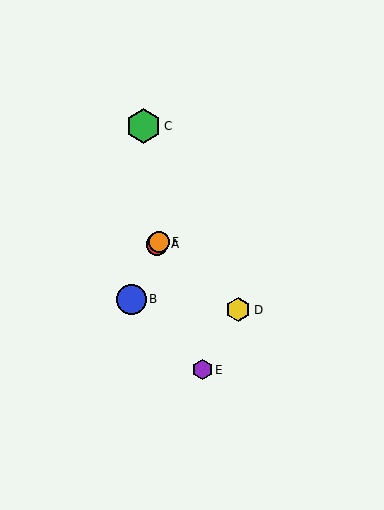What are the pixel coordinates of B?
Object B is at (131, 299).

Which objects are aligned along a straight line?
Objects A, B, F are aligned along a straight line.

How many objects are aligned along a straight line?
3 objects (A, B, F) are aligned along a straight line.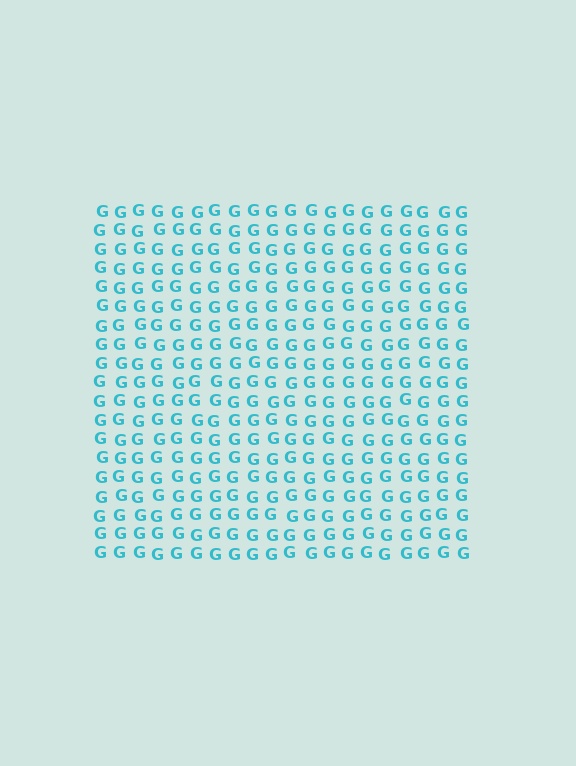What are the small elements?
The small elements are letter G's.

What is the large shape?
The large shape is a square.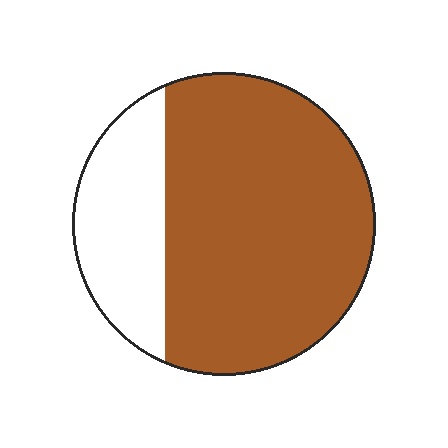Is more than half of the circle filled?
Yes.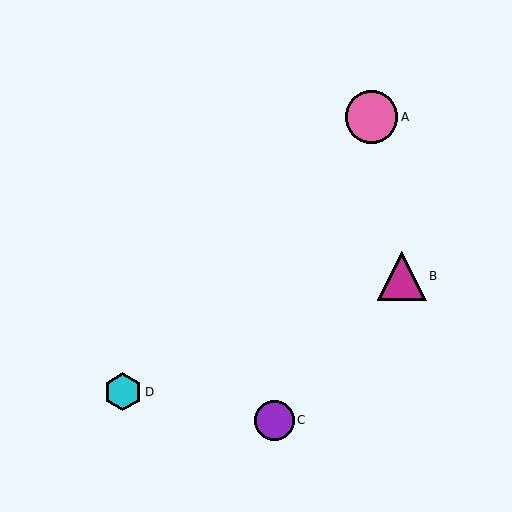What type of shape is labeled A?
Shape A is a pink circle.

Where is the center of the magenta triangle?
The center of the magenta triangle is at (402, 276).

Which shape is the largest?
The pink circle (labeled A) is the largest.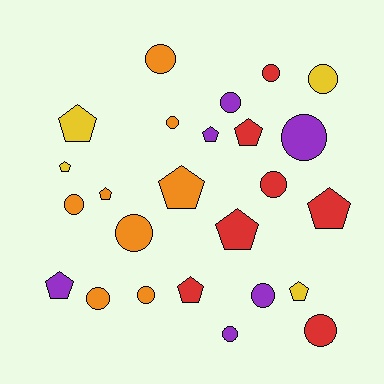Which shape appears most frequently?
Circle, with 14 objects.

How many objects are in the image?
There are 25 objects.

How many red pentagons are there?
There are 4 red pentagons.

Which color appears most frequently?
Orange, with 8 objects.